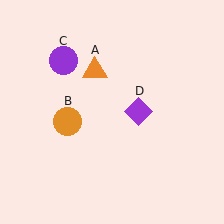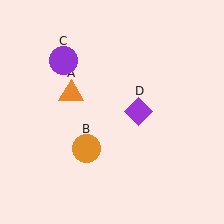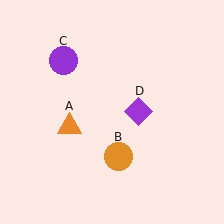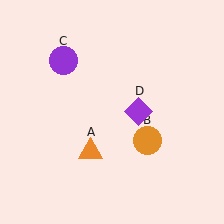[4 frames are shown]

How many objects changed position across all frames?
2 objects changed position: orange triangle (object A), orange circle (object B).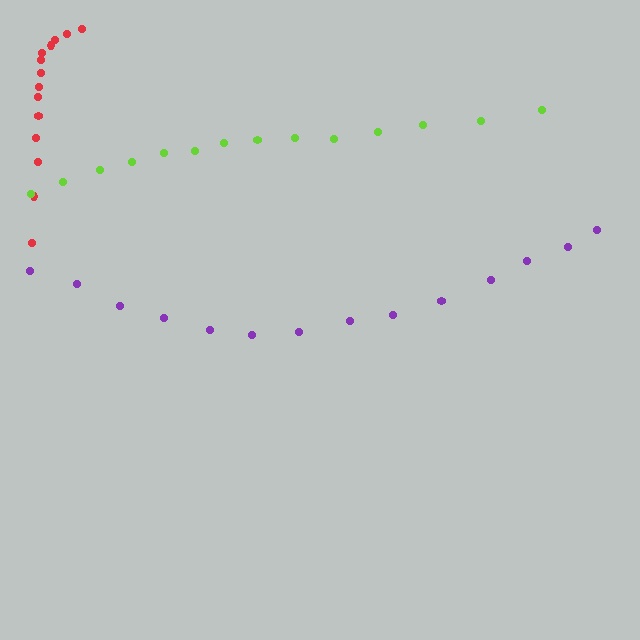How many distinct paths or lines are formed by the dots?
There are 3 distinct paths.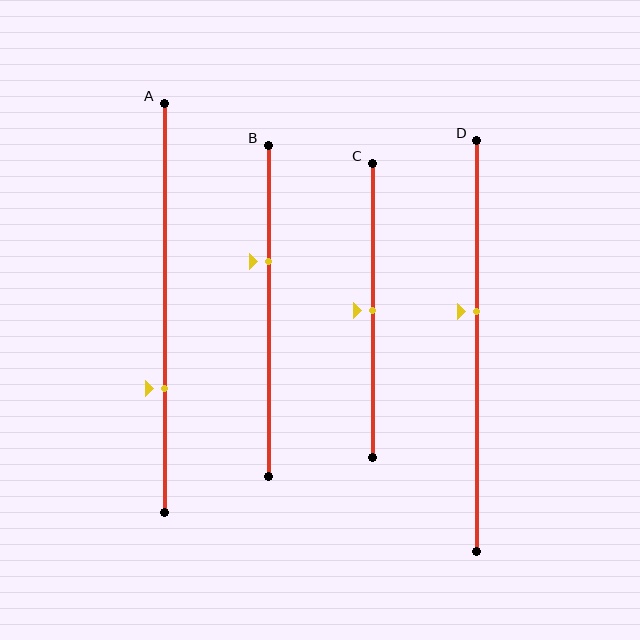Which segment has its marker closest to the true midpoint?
Segment C has its marker closest to the true midpoint.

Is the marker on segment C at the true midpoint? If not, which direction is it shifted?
Yes, the marker on segment C is at the true midpoint.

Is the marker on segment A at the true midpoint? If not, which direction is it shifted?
No, the marker on segment A is shifted downward by about 20% of the segment length.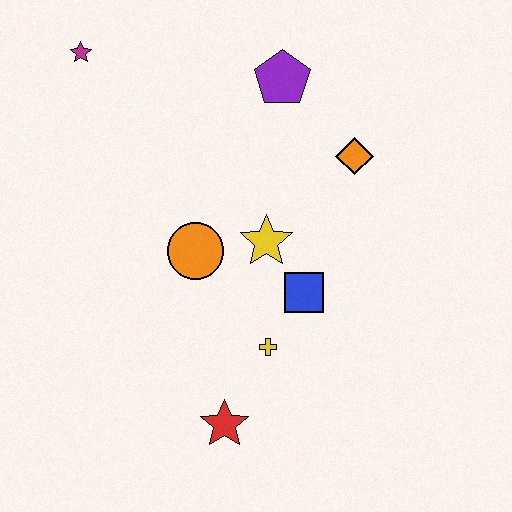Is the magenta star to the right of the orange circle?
No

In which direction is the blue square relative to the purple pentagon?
The blue square is below the purple pentagon.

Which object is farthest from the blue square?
The magenta star is farthest from the blue square.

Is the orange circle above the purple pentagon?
No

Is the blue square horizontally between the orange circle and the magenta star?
No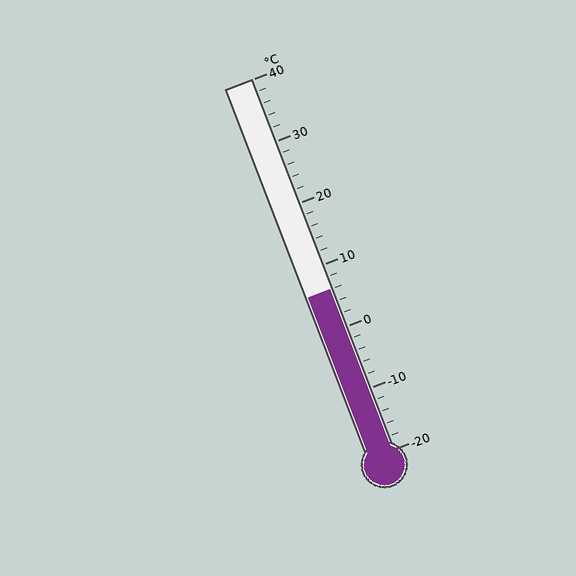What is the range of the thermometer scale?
The thermometer scale ranges from -20°C to 40°C.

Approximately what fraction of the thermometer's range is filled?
The thermometer is filled to approximately 45% of its range.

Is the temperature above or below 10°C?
The temperature is below 10°C.